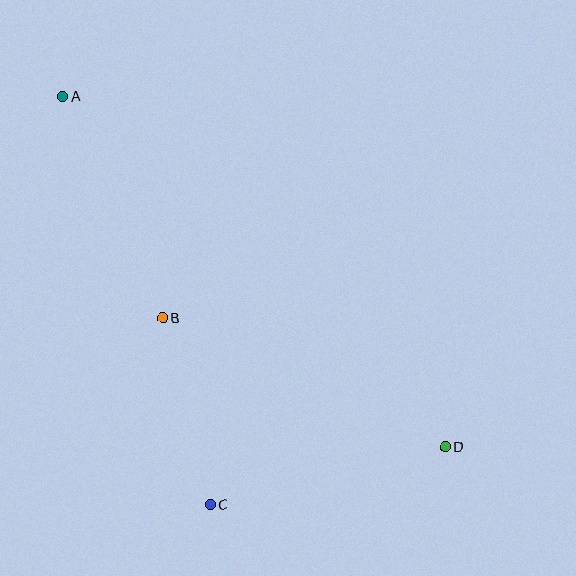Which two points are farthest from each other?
Points A and D are farthest from each other.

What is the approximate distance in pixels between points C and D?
The distance between C and D is approximately 243 pixels.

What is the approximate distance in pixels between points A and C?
The distance between A and C is approximately 434 pixels.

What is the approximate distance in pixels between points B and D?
The distance between B and D is approximately 311 pixels.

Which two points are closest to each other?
Points B and C are closest to each other.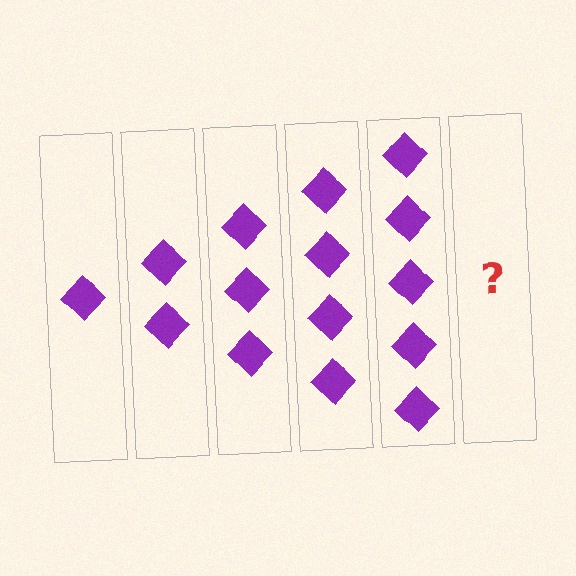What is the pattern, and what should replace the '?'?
The pattern is that each step adds one more diamond. The '?' should be 6 diamonds.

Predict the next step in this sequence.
The next step is 6 diamonds.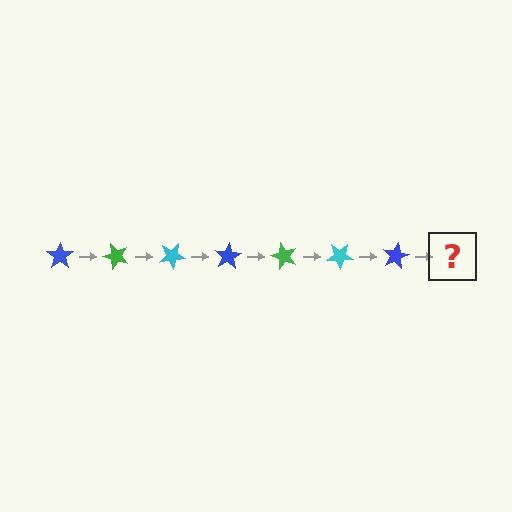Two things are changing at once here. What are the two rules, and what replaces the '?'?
The two rules are that it rotates 50 degrees each step and the color cycles through blue, green, and cyan. The '?' should be a green star, rotated 350 degrees from the start.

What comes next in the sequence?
The next element should be a green star, rotated 350 degrees from the start.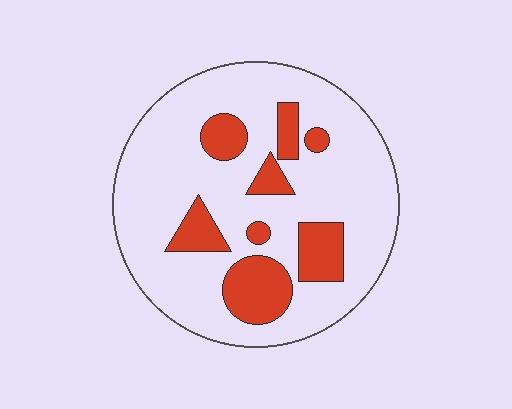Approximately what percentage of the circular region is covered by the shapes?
Approximately 20%.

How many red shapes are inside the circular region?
8.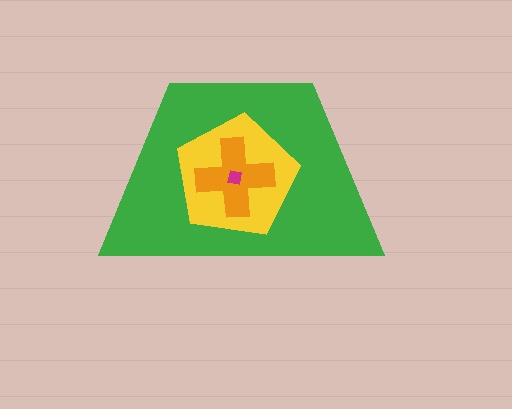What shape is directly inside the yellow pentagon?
The orange cross.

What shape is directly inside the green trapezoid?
The yellow pentagon.